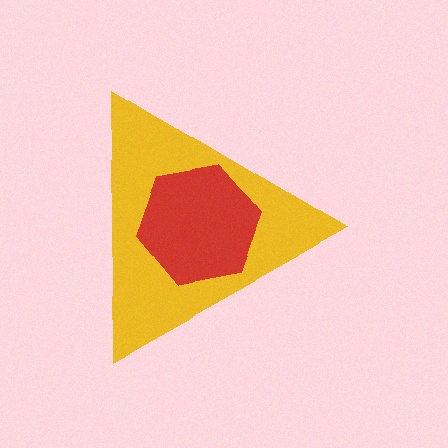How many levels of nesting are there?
2.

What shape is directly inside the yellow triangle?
The red hexagon.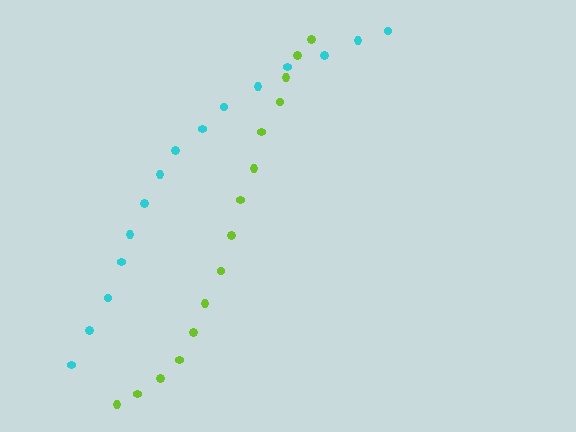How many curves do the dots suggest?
There are 2 distinct paths.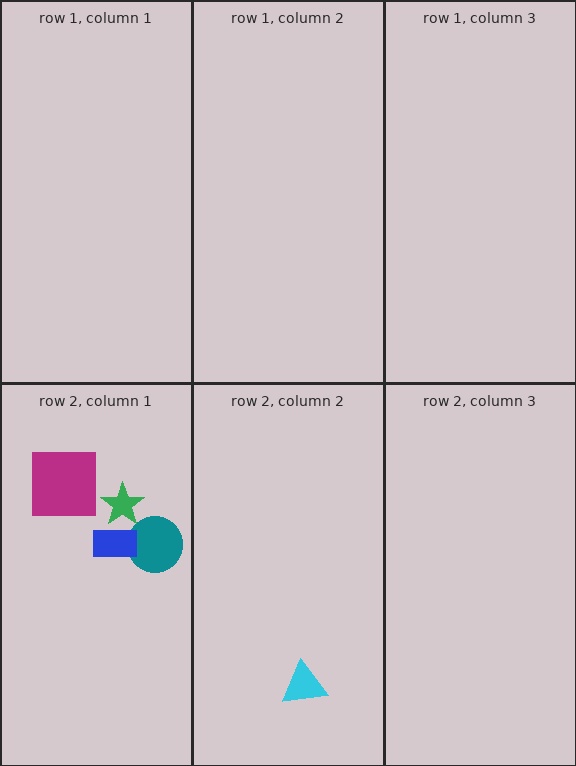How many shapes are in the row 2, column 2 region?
1.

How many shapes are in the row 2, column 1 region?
4.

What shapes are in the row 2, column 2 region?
The cyan triangle.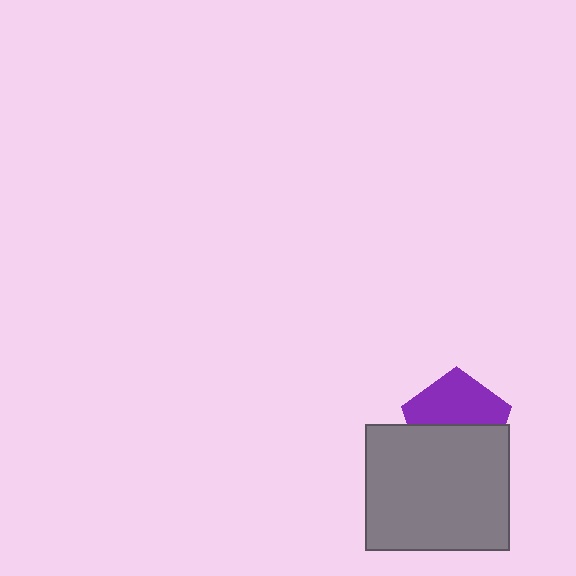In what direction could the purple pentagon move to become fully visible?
The purple pentagon could move up. That would shift it out from behind the gray rectangle entirely.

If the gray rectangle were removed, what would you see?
You would see the complete purple pentagon.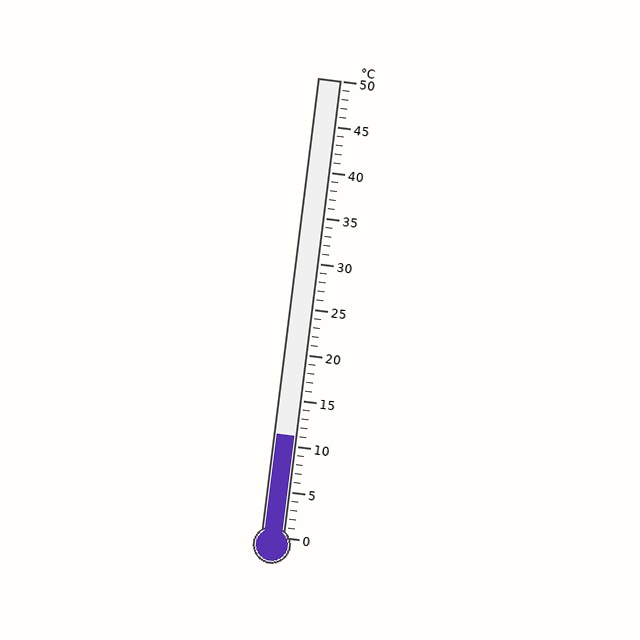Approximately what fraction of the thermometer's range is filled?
The thermometer is filled to approximately 20% of its range.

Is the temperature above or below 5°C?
The temperature is above 5°C.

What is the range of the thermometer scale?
The thermometer scale ranges from 0°C to 50°C.